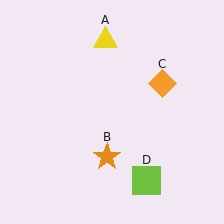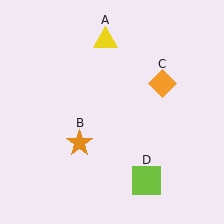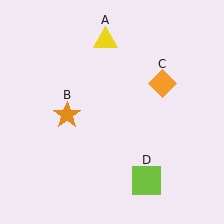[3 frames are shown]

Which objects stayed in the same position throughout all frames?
Yellow triangle (object A) and orange diamond (object C) and lime square (object D) remained stationary.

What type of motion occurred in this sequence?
The orange star (object B) rotated clockwise around the center of the scene.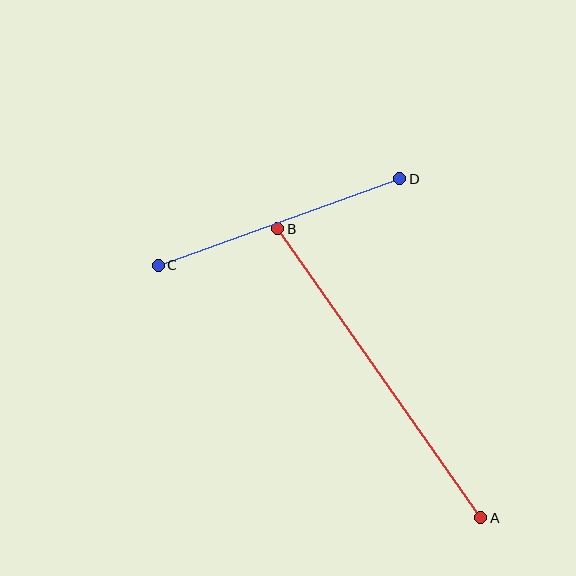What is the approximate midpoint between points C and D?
The midpoint is at approximately (279, 222) pixels.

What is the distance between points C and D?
The distance is approximately 257 pixels.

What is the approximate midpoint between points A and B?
The midpoint is at approximately (379, 373) pixels.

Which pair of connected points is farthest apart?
Points A and B are farthest apart.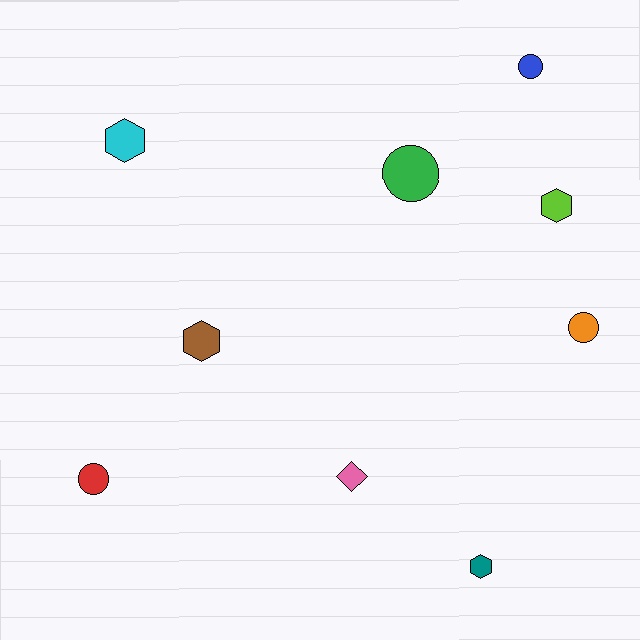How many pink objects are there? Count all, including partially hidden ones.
There is 1 pink object.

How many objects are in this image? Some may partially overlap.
There are 9 objects.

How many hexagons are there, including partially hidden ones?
There are 4 hexagons.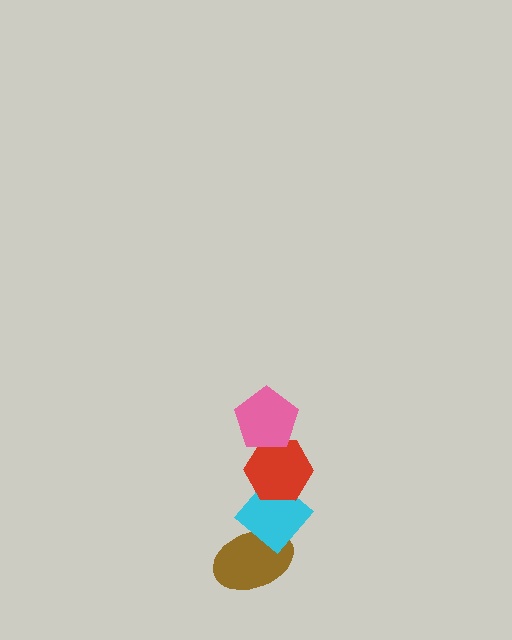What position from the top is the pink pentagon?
The pink pentagon is 1st from the top.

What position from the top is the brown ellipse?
The brown ellipse is 4th from the top.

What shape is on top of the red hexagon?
The pink pentagon is on top of the red hexagon.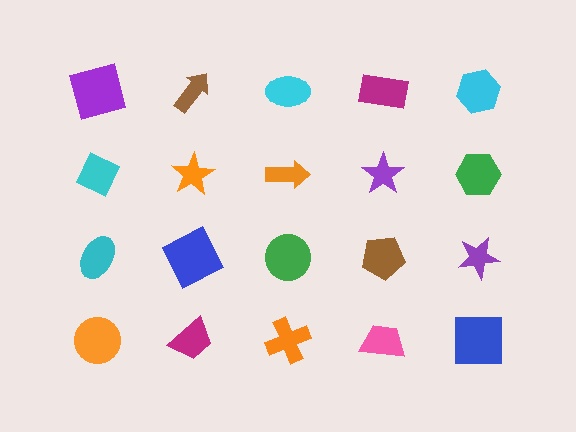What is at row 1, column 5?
A cyan hexagon.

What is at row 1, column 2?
A brown arrow.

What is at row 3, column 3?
A green circle.